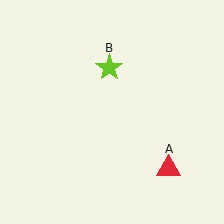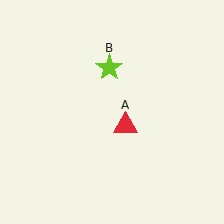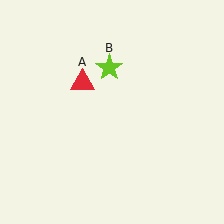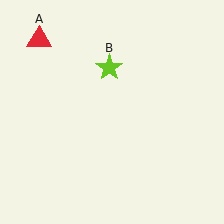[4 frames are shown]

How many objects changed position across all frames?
1 object changed position: red triangle (object A).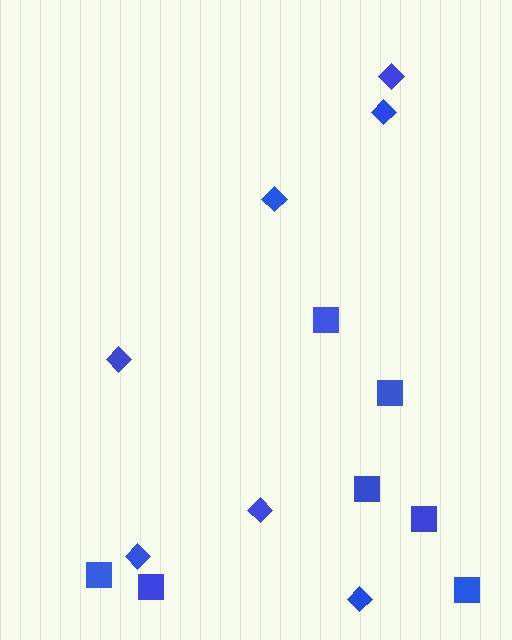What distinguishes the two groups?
There are 2 groups: one group of diamonds (7) and one group of squares (7).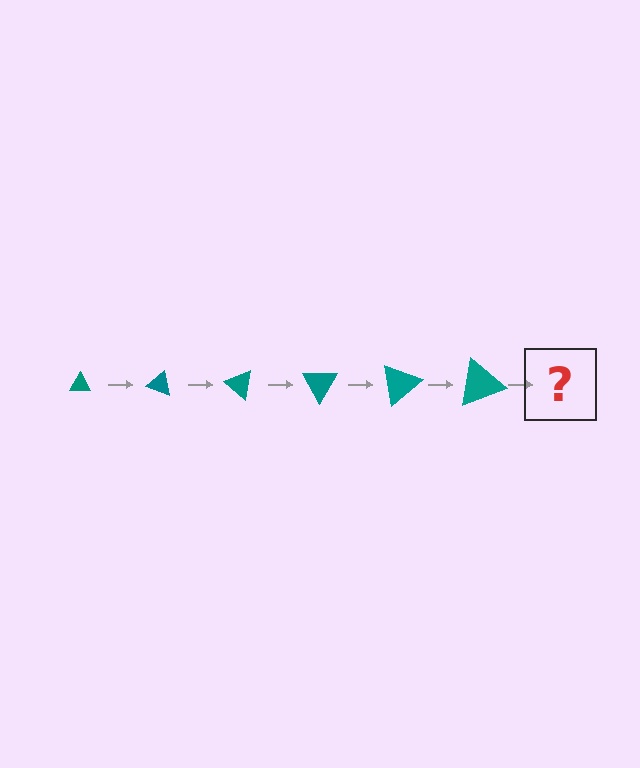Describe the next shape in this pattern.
It should be a triangle, larger than the previous one and rotated 120 degrees from the start.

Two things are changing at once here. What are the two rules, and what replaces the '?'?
The two rules are that the triangle grows larger each step and it rotates 20 degrees each step. The '?' should be a triangle, larger than the previous one and rotated 120 degrees from the start.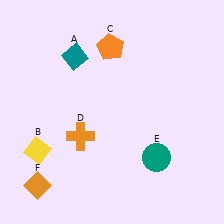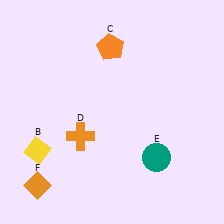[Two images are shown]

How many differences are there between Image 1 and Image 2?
There is 1 difference between the two images.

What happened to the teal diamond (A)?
The teal diamond (A) was removed in Image 2. It was in the top-left area of Image 1.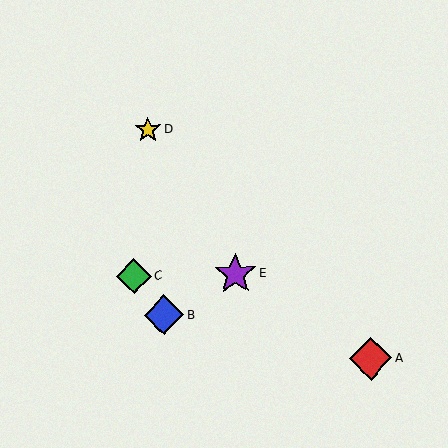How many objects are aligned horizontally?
2 objects (C, E) are aligned horizontally.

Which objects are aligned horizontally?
Objects C, E are aligned horizontally.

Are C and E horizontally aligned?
Yes, both are at y≈276.